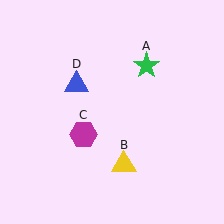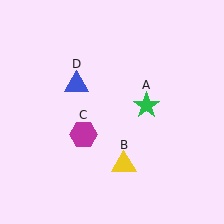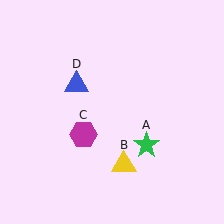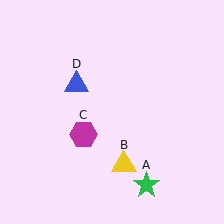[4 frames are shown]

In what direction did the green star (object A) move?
The green star (object A) moved down.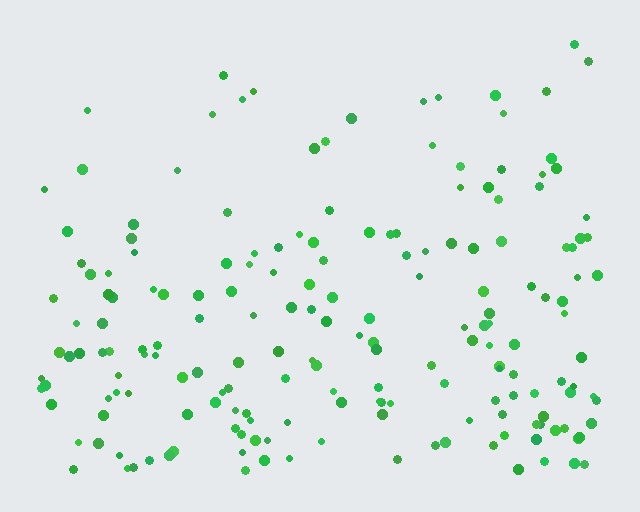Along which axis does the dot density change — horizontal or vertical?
Vertical.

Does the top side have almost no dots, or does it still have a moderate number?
Still a moderate number, just noticeably fewer than the bottom.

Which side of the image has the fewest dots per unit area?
The top.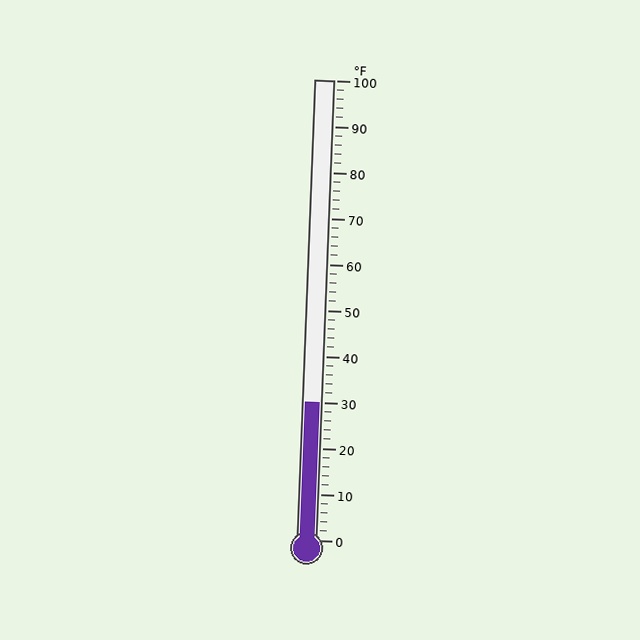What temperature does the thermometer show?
The thermometer shows approximately 30°F.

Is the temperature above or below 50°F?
The temperature is below 50°F.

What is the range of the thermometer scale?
The thermometer scale ranges from 0°F to 100°F.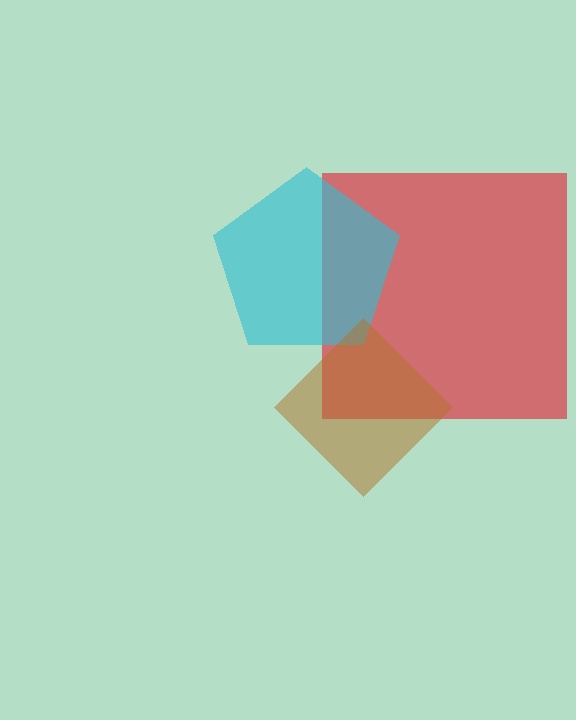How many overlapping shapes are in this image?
There are 3 overlapping shapes in the image.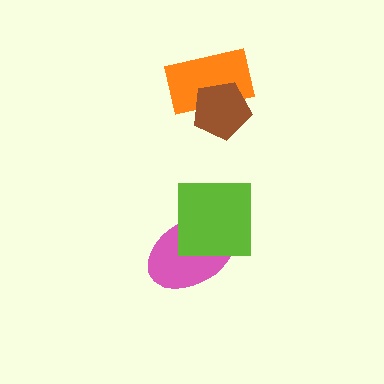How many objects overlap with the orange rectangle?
1 object overlaps with the orange rectangle.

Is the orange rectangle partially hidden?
Yes, it is partially covered by another shape.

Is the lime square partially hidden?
No, no other shape covers it.